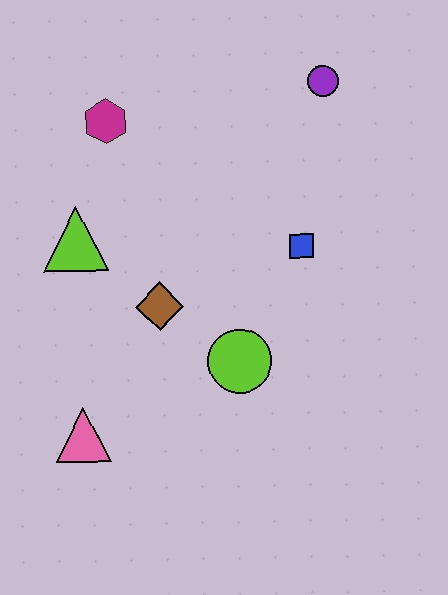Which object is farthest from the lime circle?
The purple circle is farthest from the lime circle.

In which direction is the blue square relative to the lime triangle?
The blue square is to the right of the lime triangle.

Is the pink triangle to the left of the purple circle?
Yes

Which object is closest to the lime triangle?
The brown diamond is closest to the lime triangle.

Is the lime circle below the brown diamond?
Yes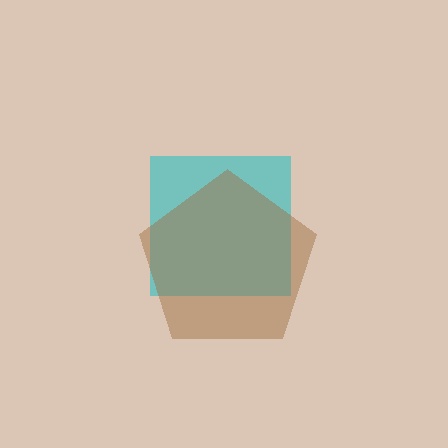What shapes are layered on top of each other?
The layered shapes are: a cyan square, a brown pentagon.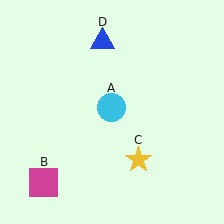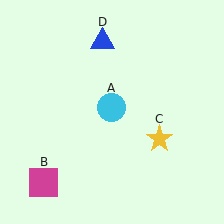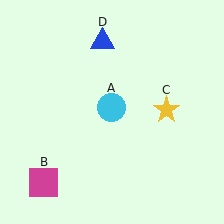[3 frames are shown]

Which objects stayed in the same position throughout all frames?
Cyan circle (object A) and magenta square (object B) and blue triangle (object D) remained stationary.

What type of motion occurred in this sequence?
The yellow star (object C) rotated counterclockwise around the center of the scene.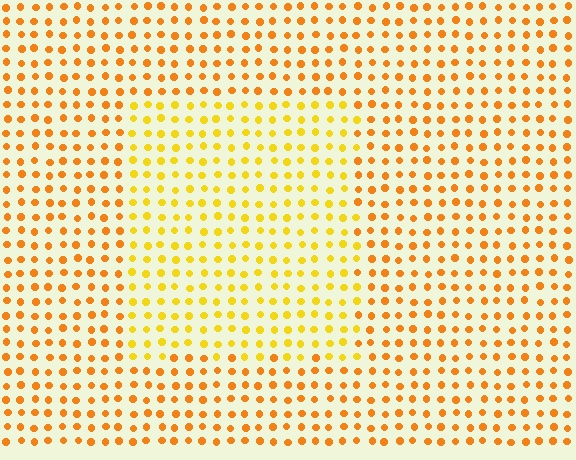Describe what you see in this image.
The image is filled with small orange elements in a uniform arrangement. A rectangle-shaped region is visible where the elements are tinted to a slightly different hue, forming a subtle color boundary.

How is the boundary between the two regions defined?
The boundary is defined purely by a slight shift in hue (about 23 degrees). Spacing, size, and orientation are identical on both sides.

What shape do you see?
I see a rectangle.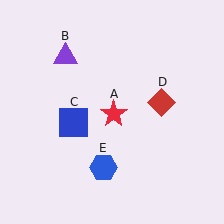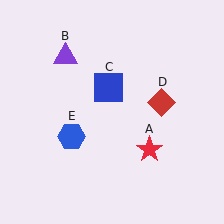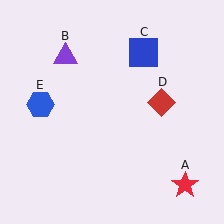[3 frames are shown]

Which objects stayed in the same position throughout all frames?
Purple triangle (object B) and red diamond (object D) remained stationary.